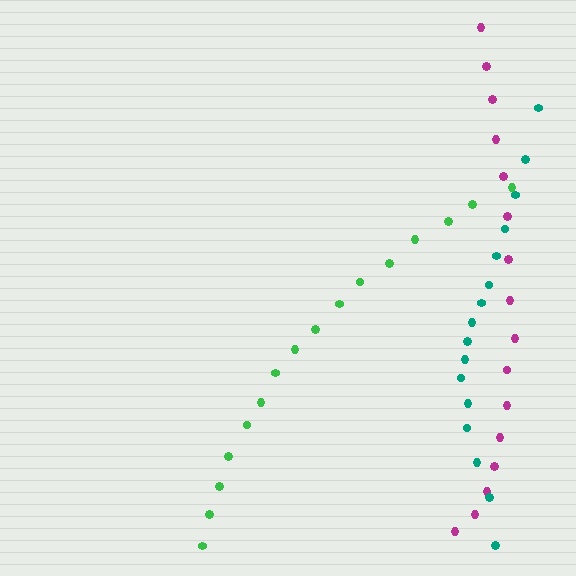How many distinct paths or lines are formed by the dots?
There are 3 distinct paths.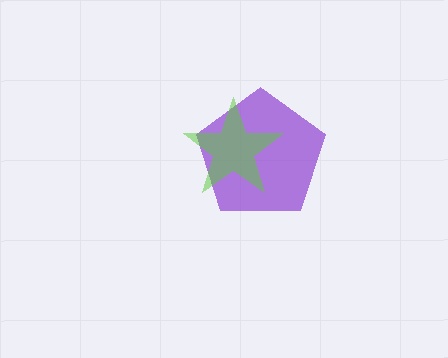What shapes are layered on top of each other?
The layered shapes are: a purple pentagon, a lime star.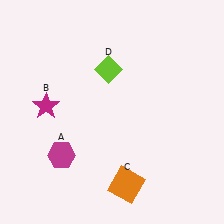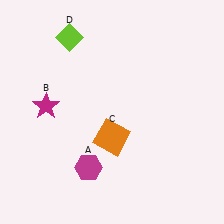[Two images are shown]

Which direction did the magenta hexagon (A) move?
The magenta hexagon (A) moved right.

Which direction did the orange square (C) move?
The orange square (C) moved up.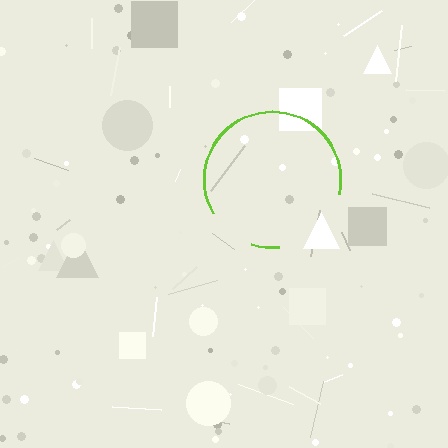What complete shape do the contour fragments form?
The contour fragments form a circle.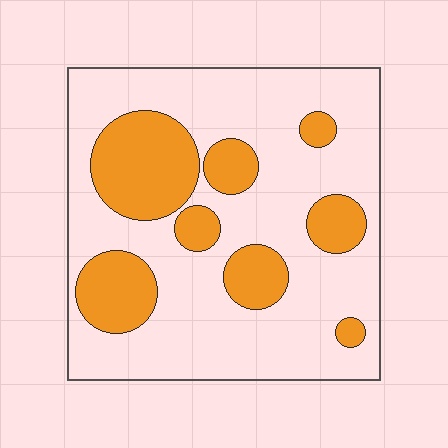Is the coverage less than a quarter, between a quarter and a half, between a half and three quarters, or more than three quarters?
Between a quarter and a half.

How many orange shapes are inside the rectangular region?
8.